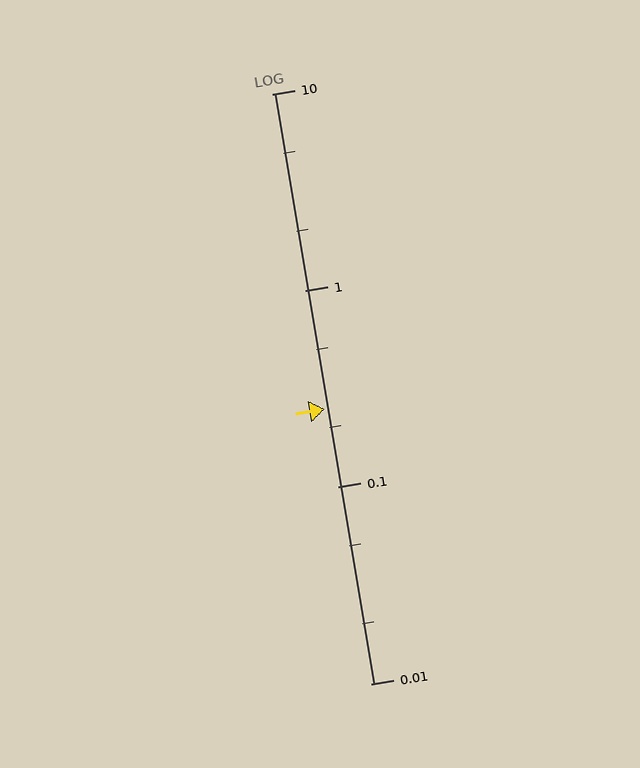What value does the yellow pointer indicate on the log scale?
The pointer indicates approximately 0.25.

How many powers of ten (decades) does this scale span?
The scale spans 3 decades, from 0.01 to 10.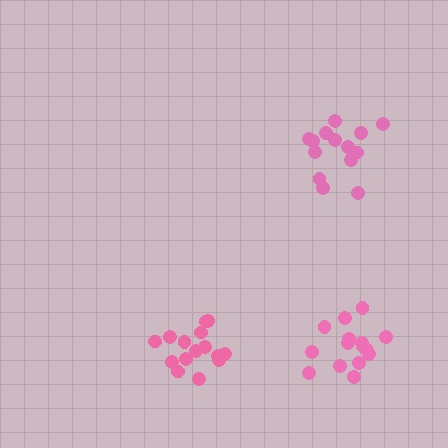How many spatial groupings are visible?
There are 3 spatial groupings.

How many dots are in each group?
Group 1: 15 dots, Group 2: 15 dots, Group 3: 15 dots (45 total).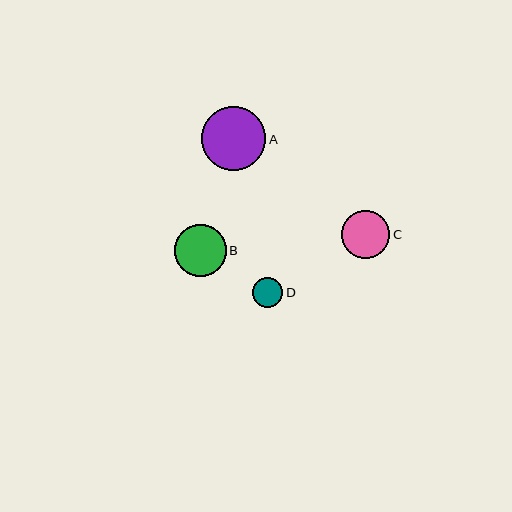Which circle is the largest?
Circle A is the largest with a size of approximately 64 pixels.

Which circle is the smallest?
Circle D is the smallest with a size of approximately 31 pixels.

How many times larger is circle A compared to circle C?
Circle A is approximately 1.3 times the size of circle C.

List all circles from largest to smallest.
From largest to smallest: A, B, C, D.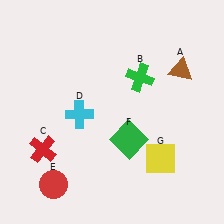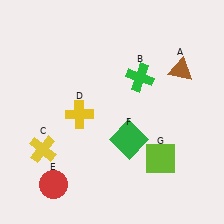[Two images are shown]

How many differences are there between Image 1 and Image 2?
There are 3 differences between the two images.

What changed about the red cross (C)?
In Image 1, C is red. In Image 2, it changed to yellow.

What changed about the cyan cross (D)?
In Image 1, D is cyan. In Image 2, it changed to yellow.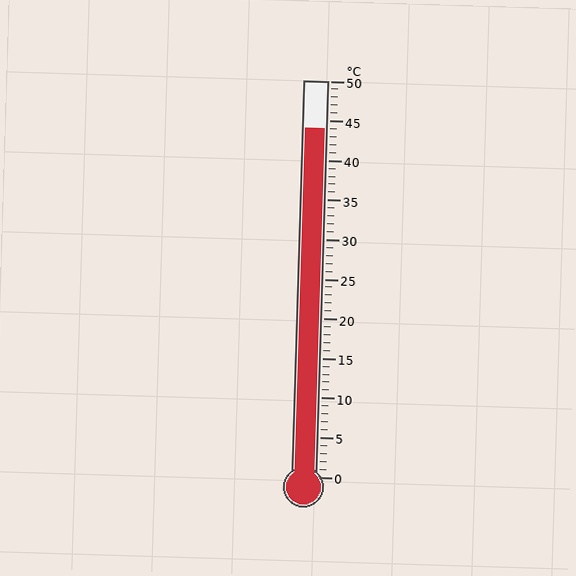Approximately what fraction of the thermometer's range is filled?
The thermometer is filled to approximately 90% of its range.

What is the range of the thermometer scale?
The thermometer scale ranges from 0°C to 50°C.